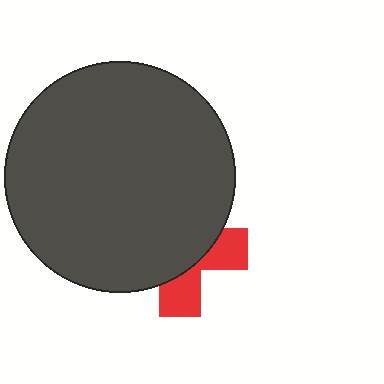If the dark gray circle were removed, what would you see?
You would see the complete red cross.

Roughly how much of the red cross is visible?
A small part of it is visible (roughly 34%).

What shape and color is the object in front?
The object in front is a dark gray circle.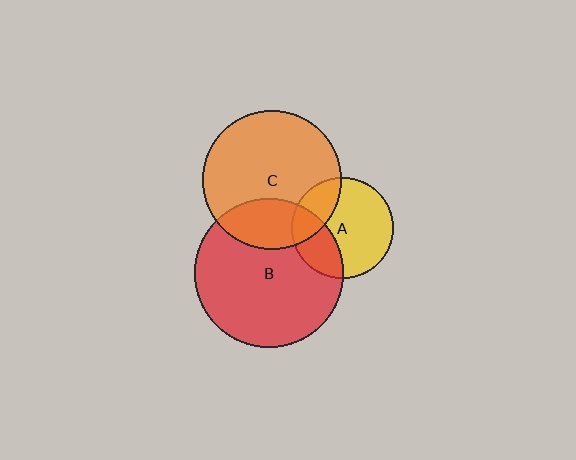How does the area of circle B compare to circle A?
Approximately 2.1 times.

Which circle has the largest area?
Circle B (red).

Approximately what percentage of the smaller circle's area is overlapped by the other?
Approximately 25%.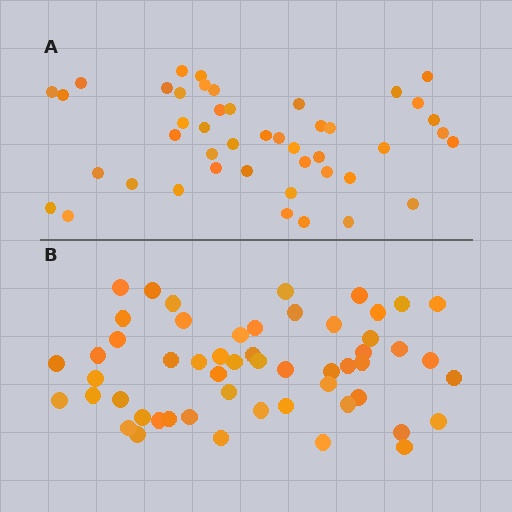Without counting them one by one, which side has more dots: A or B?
Region B (the bottom region) has more dots.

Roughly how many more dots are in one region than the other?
Region B has roughly 8 or so more dots than region A.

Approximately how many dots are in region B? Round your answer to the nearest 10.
About 50 dots. (The exact count is 54, which rounds to 50.)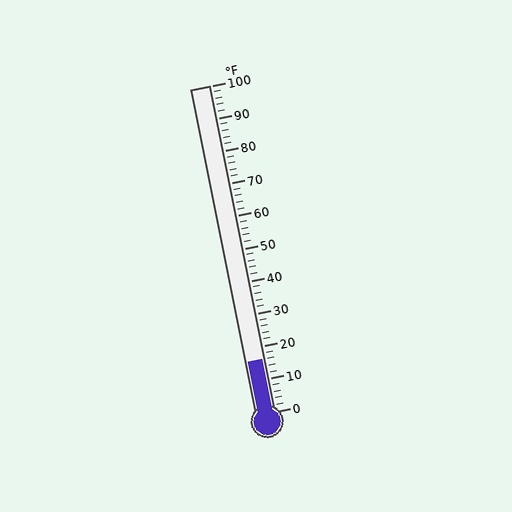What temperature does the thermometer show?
The thermometer shows approximately 16°F.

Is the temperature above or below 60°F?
The temperature is below 60°F.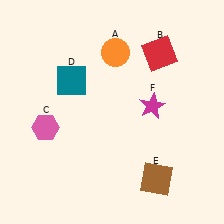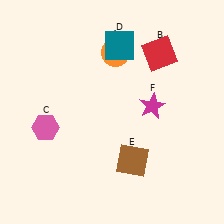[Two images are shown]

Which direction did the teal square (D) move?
The teal square (D) moved right.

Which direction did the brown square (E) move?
The brown square (E) moved left.